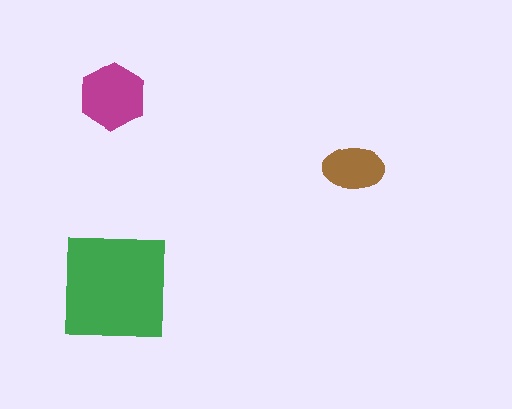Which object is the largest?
The green square.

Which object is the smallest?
The brown ellipse.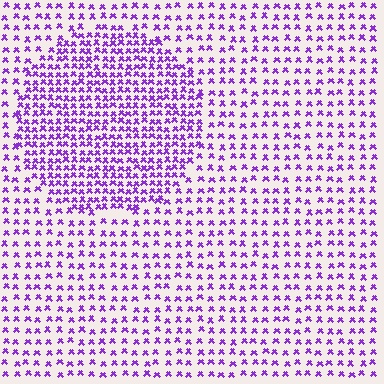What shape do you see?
I see a circle.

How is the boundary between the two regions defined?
The boundary is defined by a change in element density (approximately 1.9x ratio). All elements are the same color, size, and shape.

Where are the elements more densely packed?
The elements are more densely packed inside the circle boundary.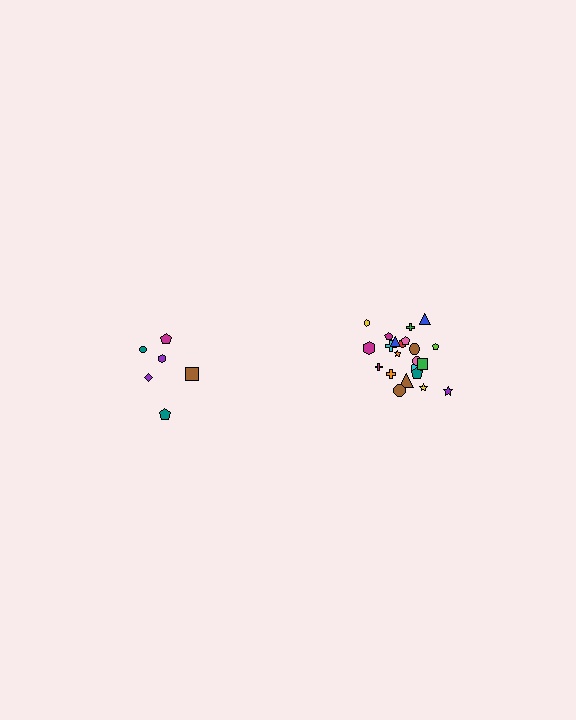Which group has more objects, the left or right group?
The right group.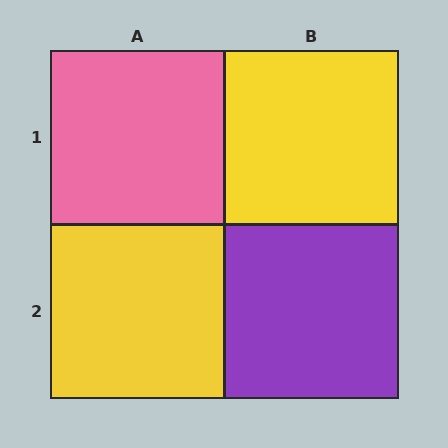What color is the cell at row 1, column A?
Pink.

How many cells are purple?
1 cell is purple.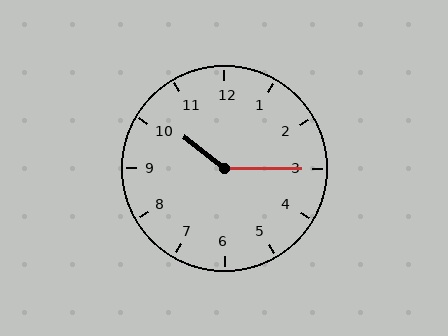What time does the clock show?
10:15.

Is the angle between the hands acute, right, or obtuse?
It is obtuse.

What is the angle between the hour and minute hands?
Approximately 142 degrees.